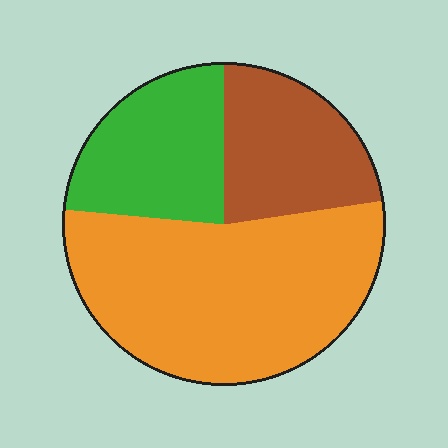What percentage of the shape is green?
Green covers roughly 25% of the shape.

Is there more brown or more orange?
Orange.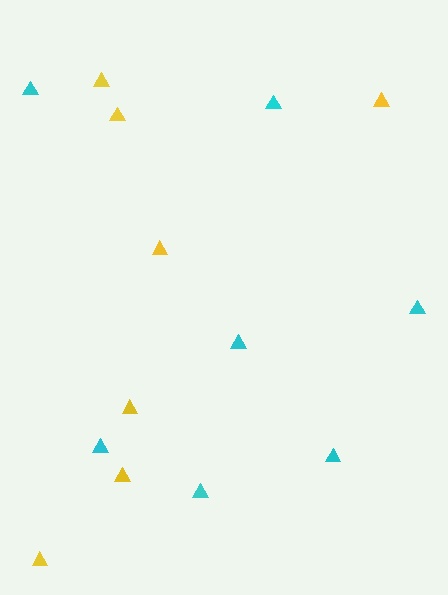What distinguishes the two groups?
There are 2 groups: one group of yellow triangles (7) and one group of cyan triangles (7).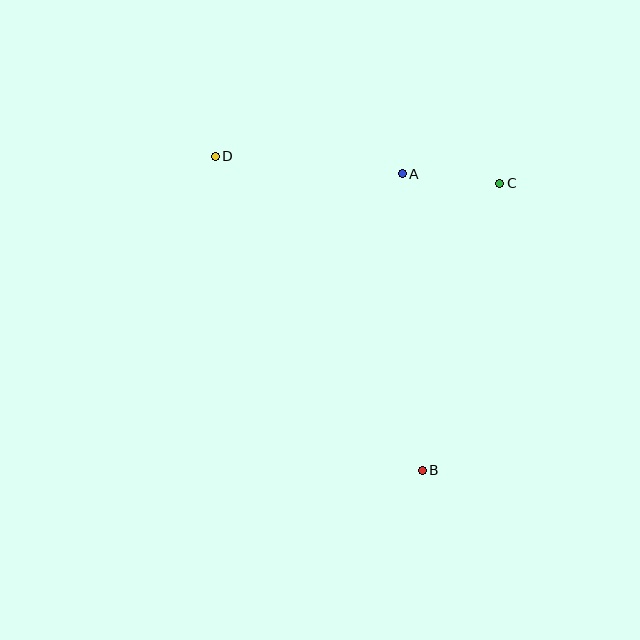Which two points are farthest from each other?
Points B and D are farthest from each other.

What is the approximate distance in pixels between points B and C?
The distance between B and C is approximately 297 pixels.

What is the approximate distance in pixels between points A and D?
The distance between A and D is approximately 187 pixels.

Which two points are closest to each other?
Points A and C are closest to each other.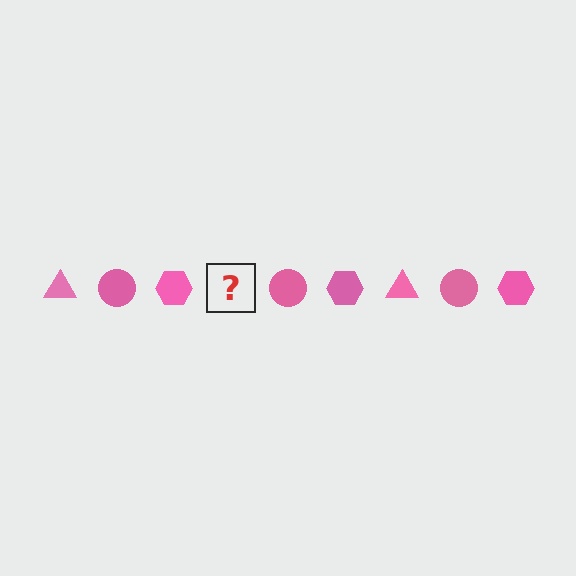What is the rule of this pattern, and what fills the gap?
The rule is that the pattern cycles through triangle, circle, hexagon shapes in pink. The gap should be filled with a pink triangle.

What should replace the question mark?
The question mark should be replaced with a pink triangle.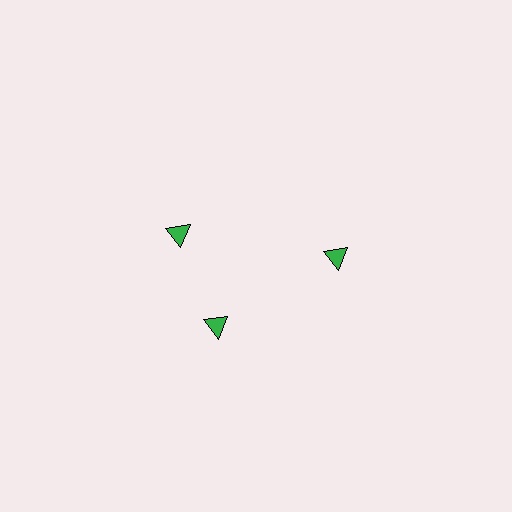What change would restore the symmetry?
The symmetry would be restored by rotating it back into even spacing with its neighbors so that all 3 triangles sit at equal angles and equal distance from the center.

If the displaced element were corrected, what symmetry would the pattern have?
It would have 3-fold rotational symmetry — the pattern would map onto itself every 120 degrees.